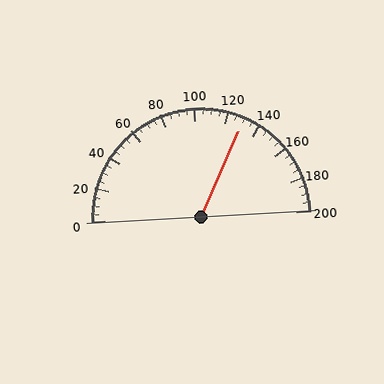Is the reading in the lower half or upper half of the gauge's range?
The reading is in the upper half of the range (0 to 200).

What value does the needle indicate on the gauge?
The needle indicates approximately 130.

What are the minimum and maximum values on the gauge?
The gauge ranges from 0 to 200.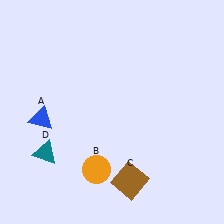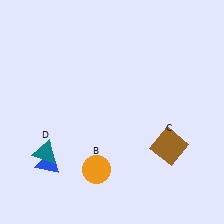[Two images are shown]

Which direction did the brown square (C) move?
The brown square (C) moved right.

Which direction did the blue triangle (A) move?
The blue triangle (A) moved down.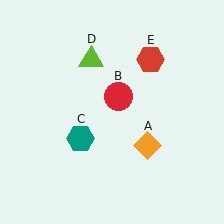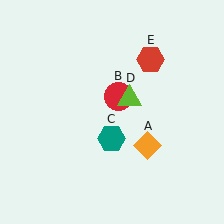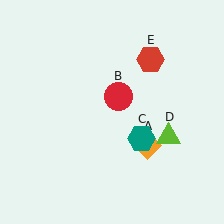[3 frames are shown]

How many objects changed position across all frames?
2 objects changed position: teal hexagon (object C), lime triangle (object D).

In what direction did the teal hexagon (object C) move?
The teal hexagon (object C) moved right.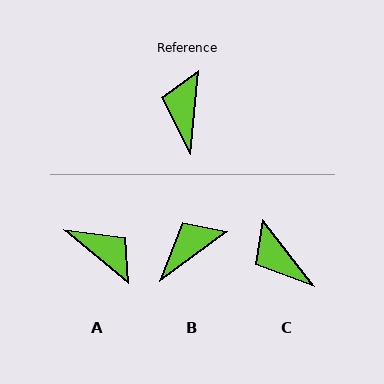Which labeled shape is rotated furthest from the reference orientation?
A, about 123 degrees away.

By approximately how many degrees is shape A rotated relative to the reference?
Approximately 123 degrees clockwise.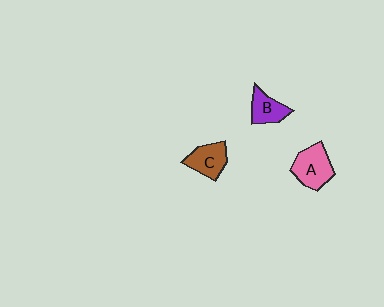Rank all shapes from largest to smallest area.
From largest to smallest: A (pink), C (brown), B (purple).